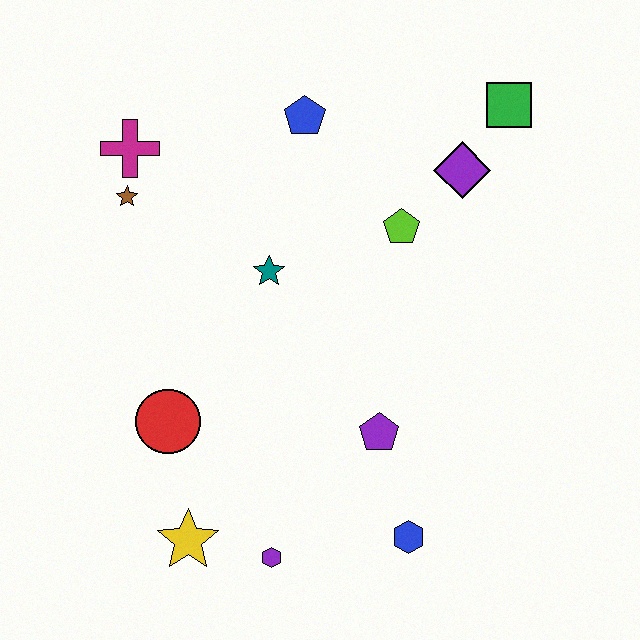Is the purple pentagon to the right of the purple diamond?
No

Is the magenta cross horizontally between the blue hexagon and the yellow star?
No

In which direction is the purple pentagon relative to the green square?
The purple pentagon is below the green square.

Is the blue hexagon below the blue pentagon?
Yes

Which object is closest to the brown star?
The magenta cross is closest to the brown star.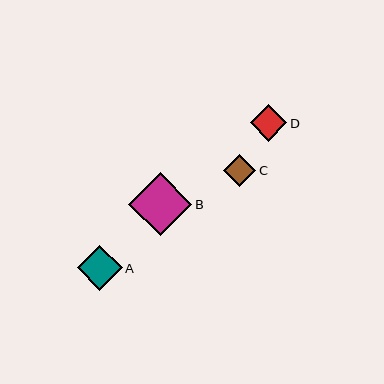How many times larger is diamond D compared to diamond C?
Diamond D is approximately 1.1 times the size of diamond C.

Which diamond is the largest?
Diamond B is the largest with a size of approximately 63 pixels.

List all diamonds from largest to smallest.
From largest to smallest: B, A, D, C.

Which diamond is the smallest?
Diamond C is the smallest with a size of approximately 32 pixels.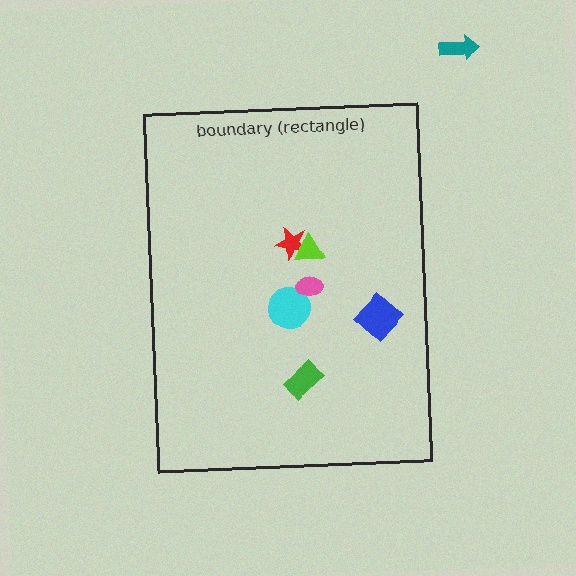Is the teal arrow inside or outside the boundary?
Outside.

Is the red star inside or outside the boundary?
Inside.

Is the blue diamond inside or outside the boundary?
Inside.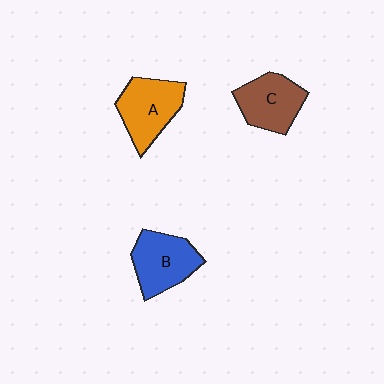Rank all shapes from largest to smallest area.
From largest to smallest: A (orange), B (blue), C (brown).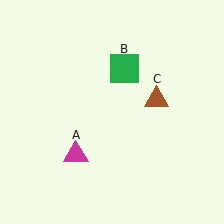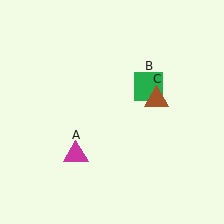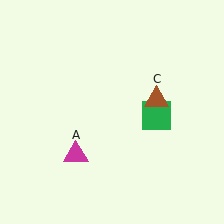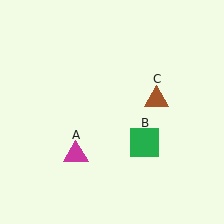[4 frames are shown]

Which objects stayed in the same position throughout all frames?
Magenta triangle (object A) and brown triangle (object C) remained stationary.